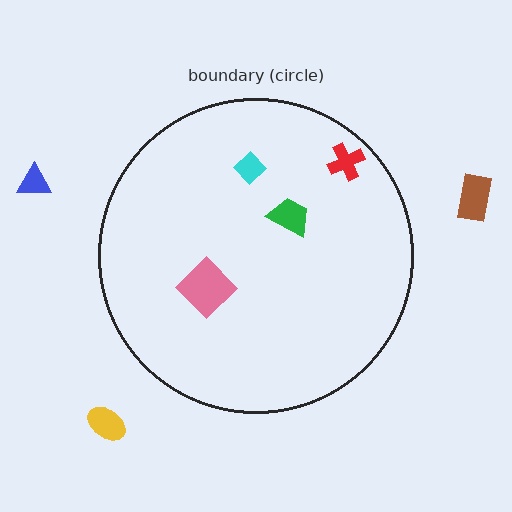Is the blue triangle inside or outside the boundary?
Outside.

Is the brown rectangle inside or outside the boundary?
Outside.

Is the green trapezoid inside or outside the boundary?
Inside.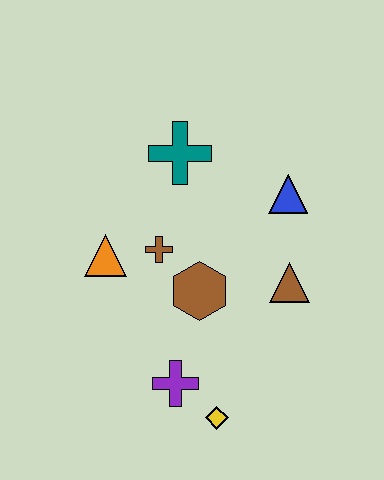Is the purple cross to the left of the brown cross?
No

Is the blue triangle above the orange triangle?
Yes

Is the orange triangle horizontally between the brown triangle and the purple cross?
No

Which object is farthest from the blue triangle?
The yellow diamond is farthest from the blue triangle.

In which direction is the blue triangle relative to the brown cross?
The blue triangle is to the right of the brown cross.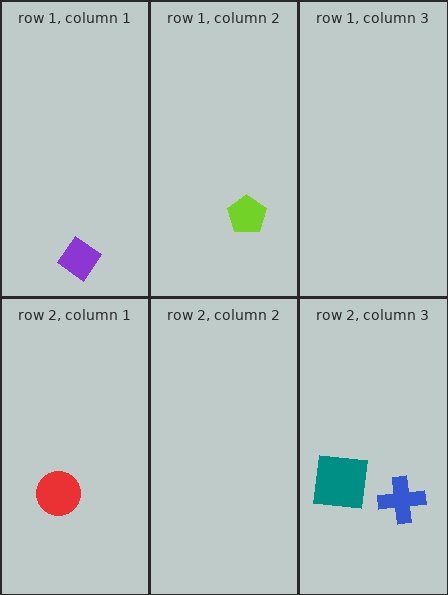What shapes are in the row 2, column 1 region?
The red circle.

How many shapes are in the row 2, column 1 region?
1.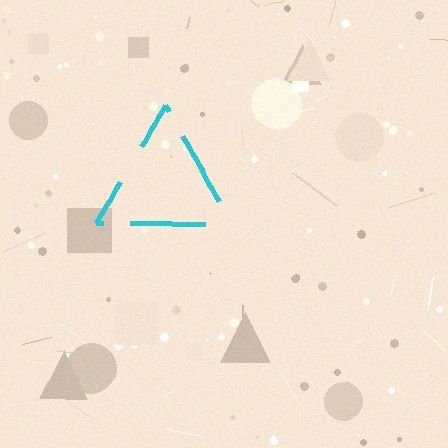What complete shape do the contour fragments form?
The contour fragments form a triangle.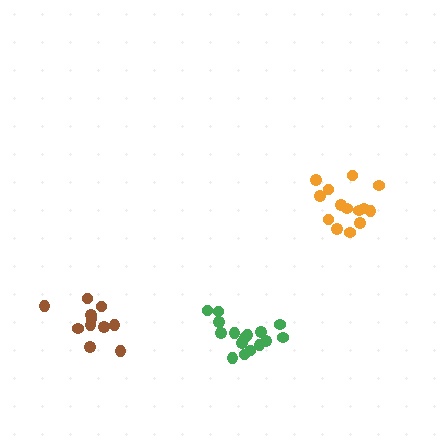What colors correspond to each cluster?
The clusters are colored: brown, orange, green.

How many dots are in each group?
Group 1: 11 dots, Group 2: 14 dots, Group 3: 16 dots (41 total).